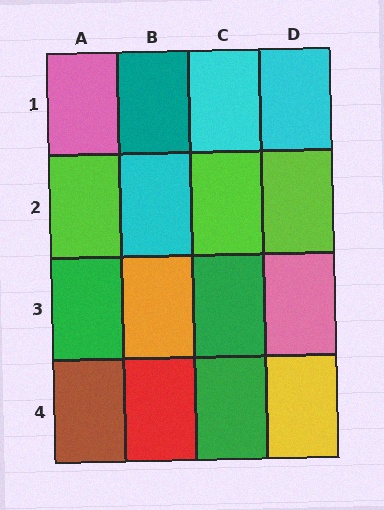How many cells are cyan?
3 cells are cyan.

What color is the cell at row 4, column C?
Green.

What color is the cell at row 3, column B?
Orange.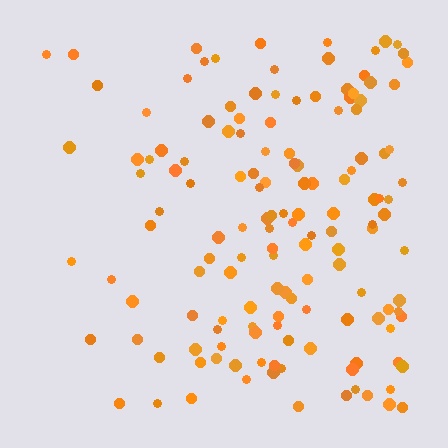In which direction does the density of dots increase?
From left to right, with the right side densest.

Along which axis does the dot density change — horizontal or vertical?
Horizontal.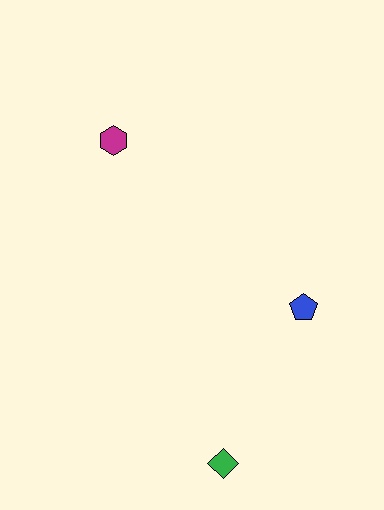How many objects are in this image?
There are 3 objects.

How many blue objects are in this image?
There is 1 blue object.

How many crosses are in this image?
There are no crosses.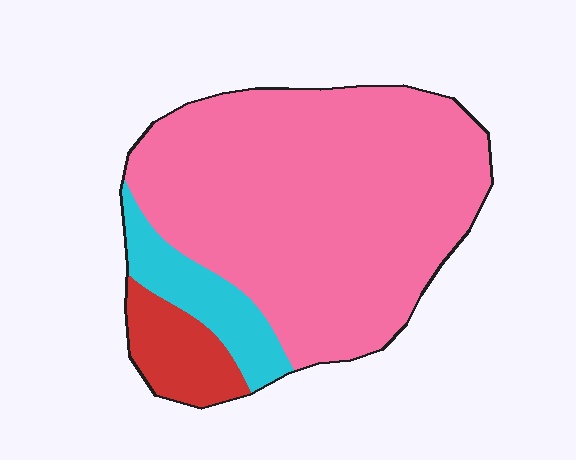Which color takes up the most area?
Pink, at roughly 80%.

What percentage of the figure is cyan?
Cyan takes up about one eighth (1/8) of the figure.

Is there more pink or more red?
Pink.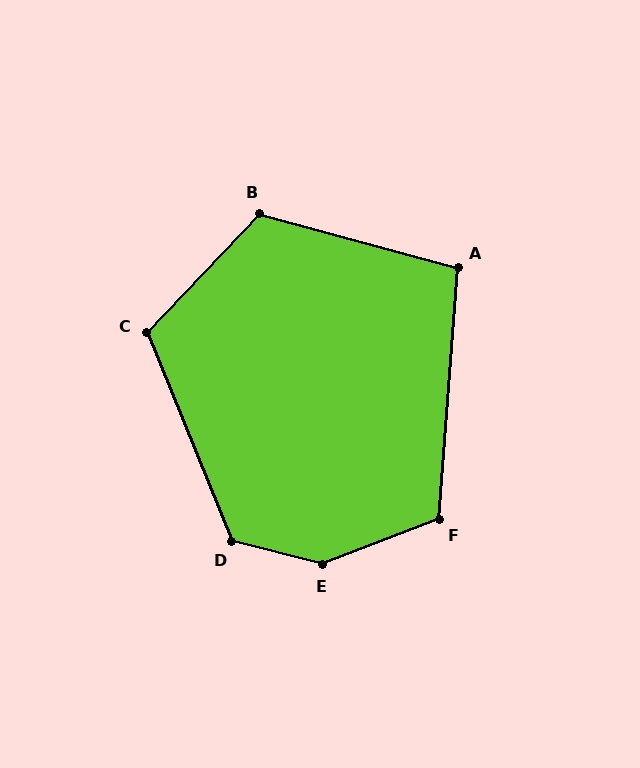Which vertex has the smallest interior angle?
A, at approximately 101 degrees.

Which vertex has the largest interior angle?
E, at approximately 145 degrees.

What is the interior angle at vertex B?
Approximately 118 degrees (obtuse).